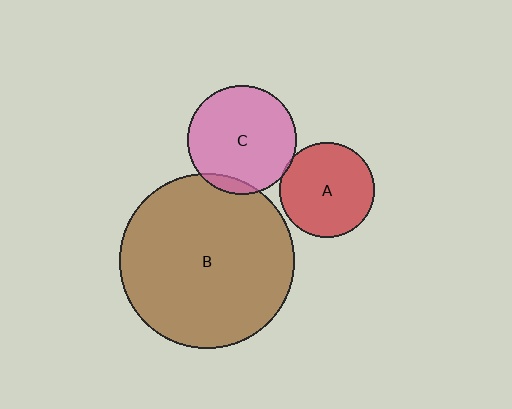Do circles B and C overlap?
Yes.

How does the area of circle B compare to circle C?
Approximately 2.6 times.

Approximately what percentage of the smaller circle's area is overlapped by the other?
Approximately 5%.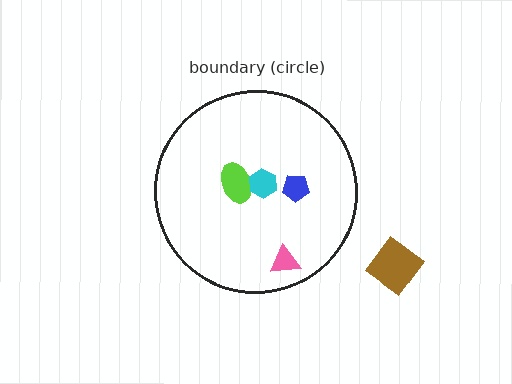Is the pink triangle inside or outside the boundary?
Inside.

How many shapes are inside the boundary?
4 inside, 1 outside.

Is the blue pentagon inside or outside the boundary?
Inside.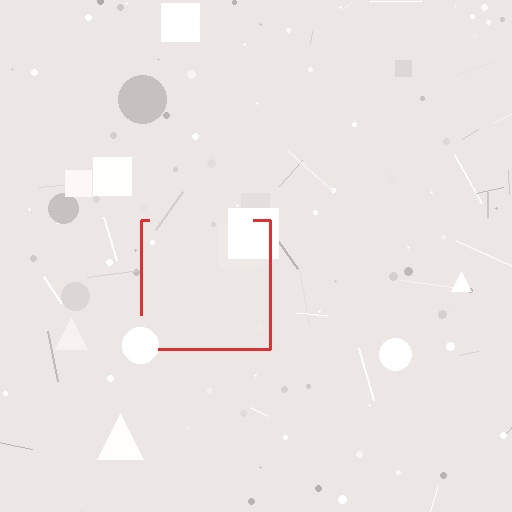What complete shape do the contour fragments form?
The contour fragments form a square.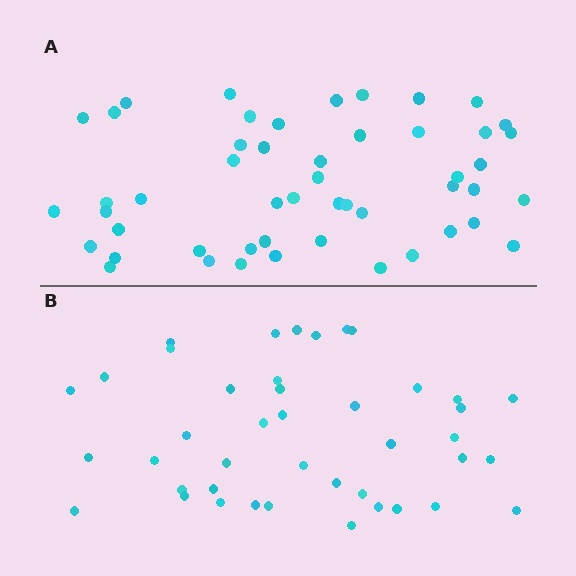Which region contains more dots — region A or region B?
Region A (the top region) has more dots.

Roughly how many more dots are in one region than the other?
Region A has roughly 8 or so more dots than region B.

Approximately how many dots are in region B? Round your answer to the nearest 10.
About 40 dots. (The exact count is 42, which rounds to 40.)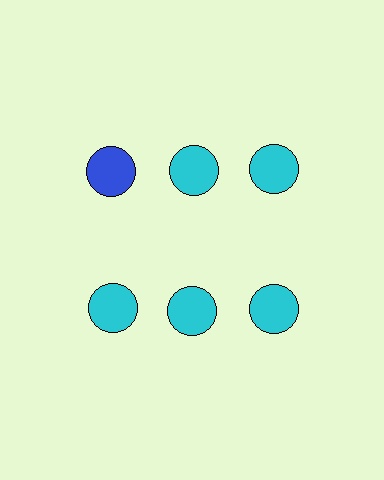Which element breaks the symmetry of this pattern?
The blue circle in the top row, leftmost column breaks the symmetry. All other shapes are cyan circles.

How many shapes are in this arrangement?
There are 6 shapes arranged in a grid pattern.